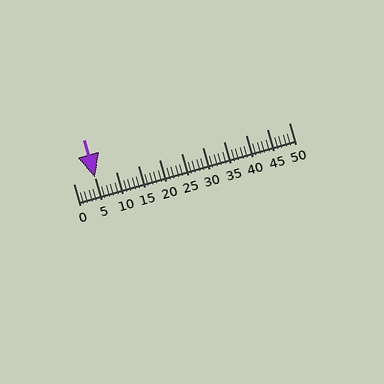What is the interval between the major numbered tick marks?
The major tick marks are spaced 5 units apart.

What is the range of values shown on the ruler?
The ruler shows values from 0 to 50.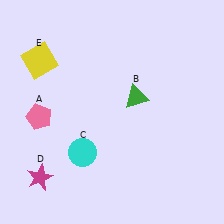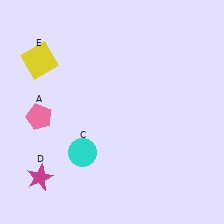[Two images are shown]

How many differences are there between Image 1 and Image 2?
There is 1 difference between the two images.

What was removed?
The green triangle (B) was removed in Image 2.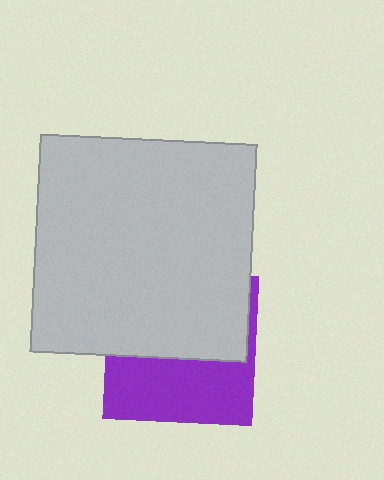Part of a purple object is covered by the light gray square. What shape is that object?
It is a square.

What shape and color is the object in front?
The object in front is a light gray square.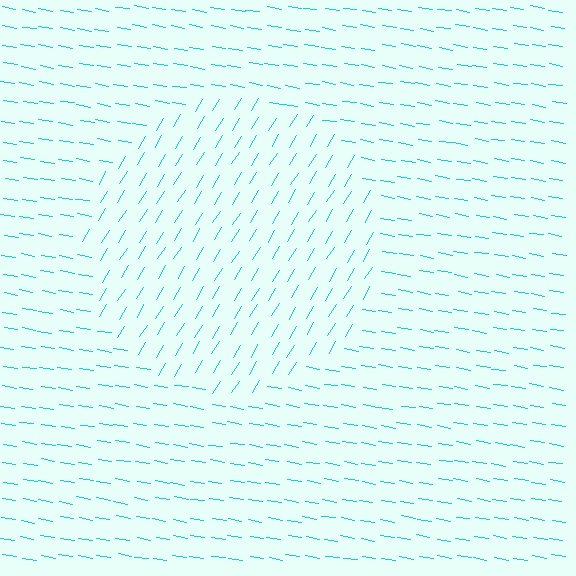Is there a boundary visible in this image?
Yes, there is a texture boundary formed by a change in line orientation.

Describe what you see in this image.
The image is filled with small cyan line segments. A circle region in the image has lines oriented differently from the surrounding lines, creating a visible texture boundary.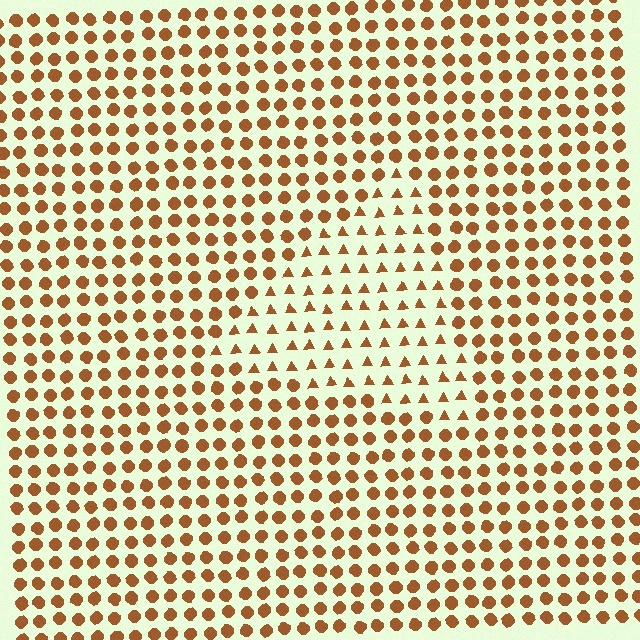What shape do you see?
I see a triangle.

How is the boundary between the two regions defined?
The boundary is defined by a change in element shape: triangles inside vs. circles outside. All elements share the same color and spacing.